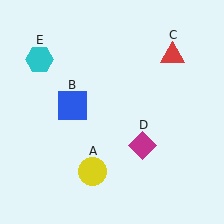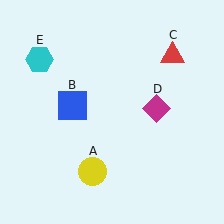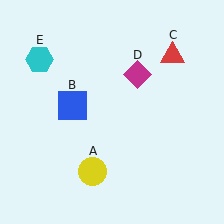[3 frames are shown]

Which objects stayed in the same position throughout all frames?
Yellow circle (object A) and blue square (object B) and red triangle (object C) and cyan hexagon (object E) remained stationary.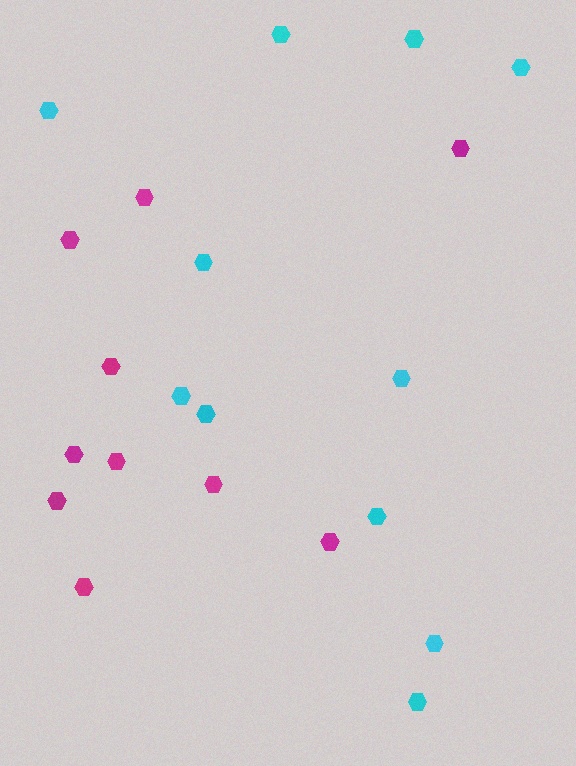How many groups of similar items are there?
There are 2 groups: one group of cyan hexagons (11) and one group of magenta hexagons (10).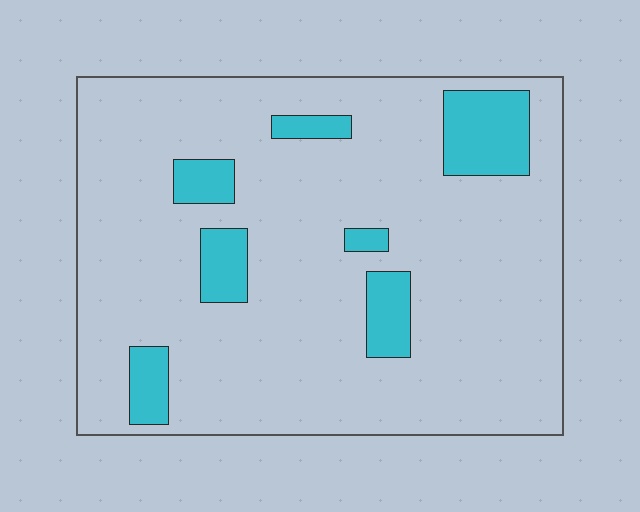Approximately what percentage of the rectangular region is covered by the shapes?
Approximately 15%.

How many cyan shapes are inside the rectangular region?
7.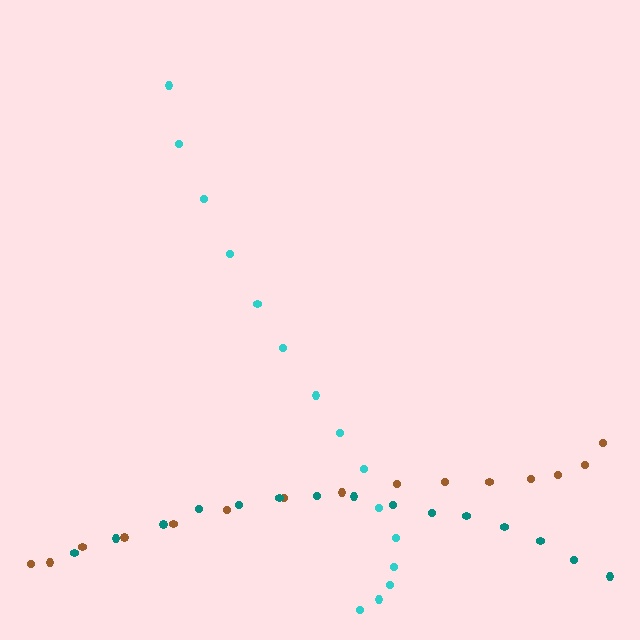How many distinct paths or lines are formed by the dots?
There are 3 distinct paths.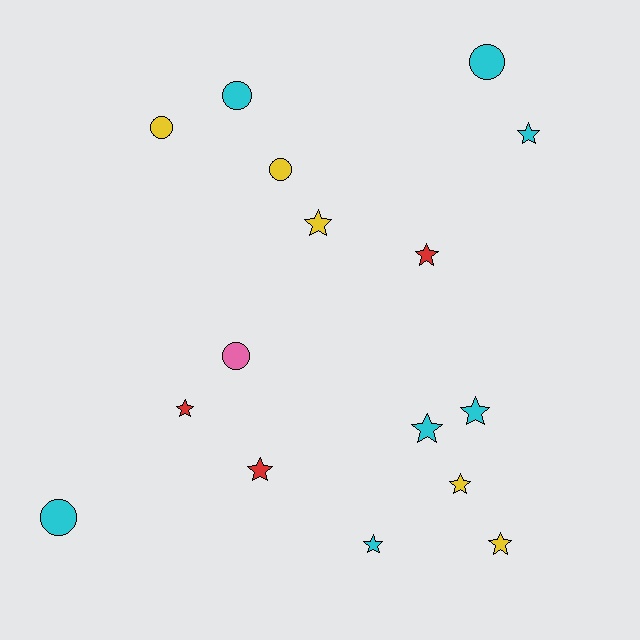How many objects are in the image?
There are 16 objects.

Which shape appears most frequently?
Star, with 10 objects.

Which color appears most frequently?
Cyan, with 7 objects.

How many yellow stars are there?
There are 3 yellow stars.